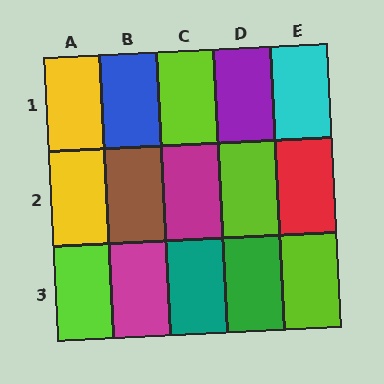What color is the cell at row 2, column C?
Magenta.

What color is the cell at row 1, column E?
Cyan.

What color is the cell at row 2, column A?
Yellow.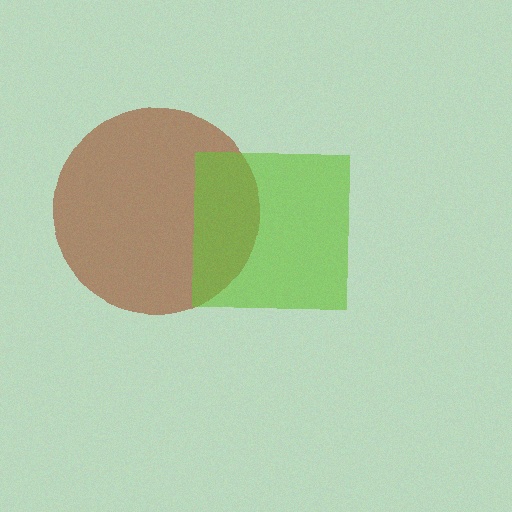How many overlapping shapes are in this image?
There are 2 overlapping shapes in the image.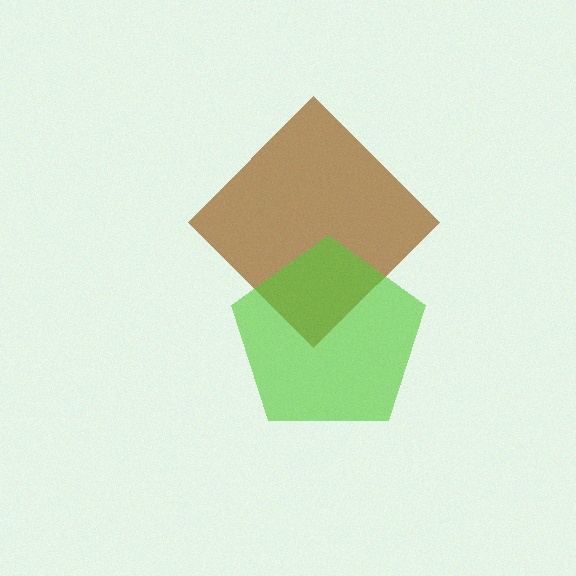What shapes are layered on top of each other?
The layered shapes are: a brown diamond, a lime pentagon.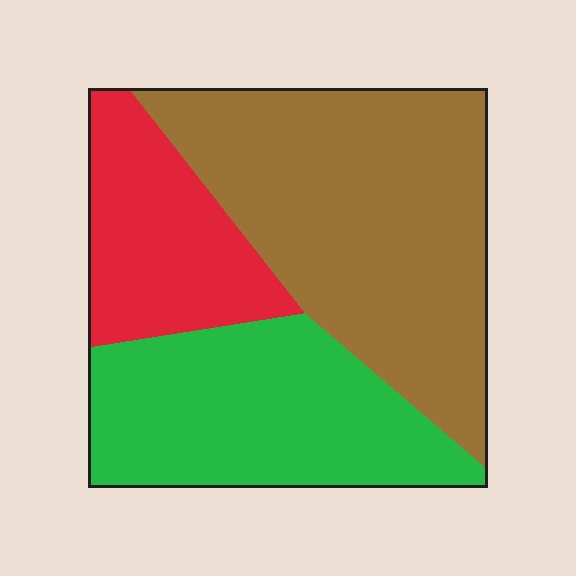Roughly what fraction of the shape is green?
Green takes up between a quarter and a half of the shape.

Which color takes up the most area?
Brown, at roughly 45%.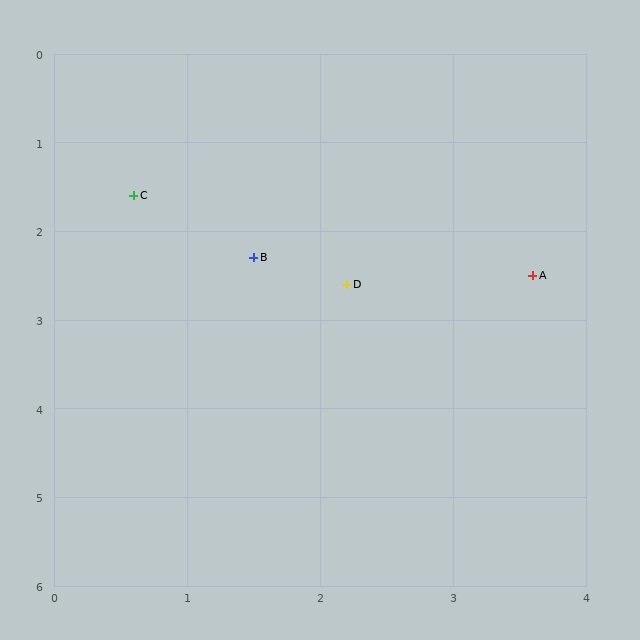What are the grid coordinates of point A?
Point A is at approximately (3.6, 2.5).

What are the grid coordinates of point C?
Point C is at approximately (0.6, 1.6).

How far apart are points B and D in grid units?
Points B and D are about 0.8 grid units apart.